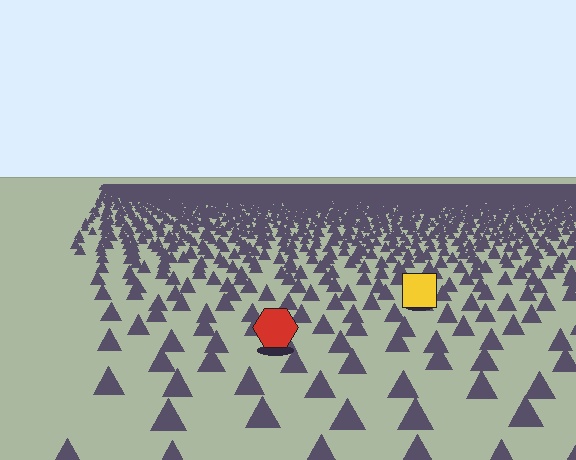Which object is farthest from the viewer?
The yellow square is farthest from the viewer. It appears smaller and the ground texture around it is denser.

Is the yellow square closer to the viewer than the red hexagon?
No. The red hexagon is closer — you can tell from the texture gradient: the ground texture is coarser near it.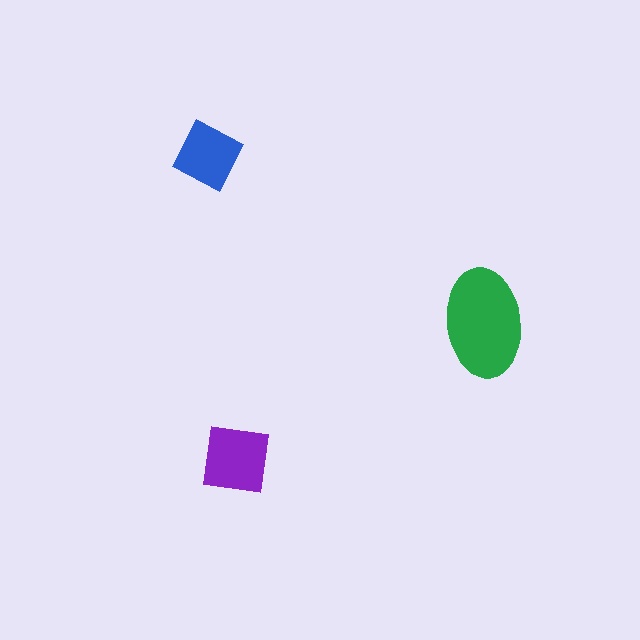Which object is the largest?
The green ellipse.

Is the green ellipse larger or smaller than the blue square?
Larger.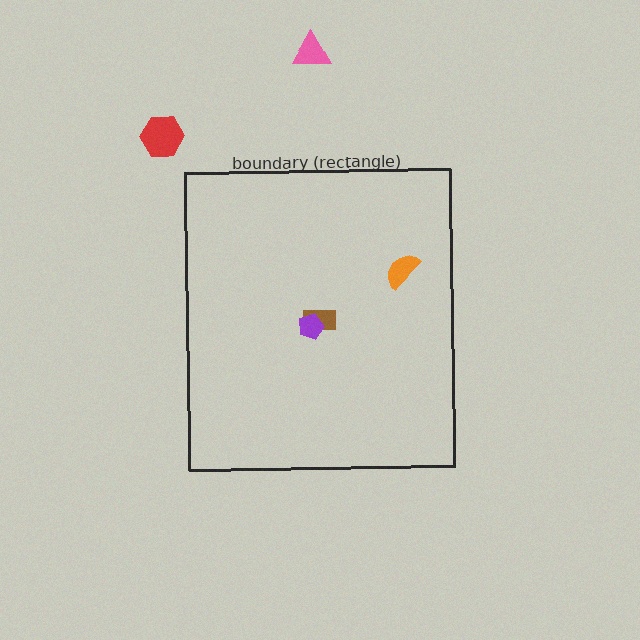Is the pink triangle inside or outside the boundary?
Outside.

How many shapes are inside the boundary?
3 inside, 2 outside.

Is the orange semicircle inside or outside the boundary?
Inside.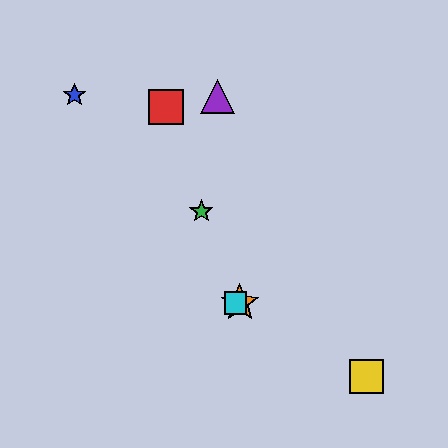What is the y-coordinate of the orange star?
The orange star is at y≈303.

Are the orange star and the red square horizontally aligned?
No, the orange star is at y≈303 and the red square is at y≈107.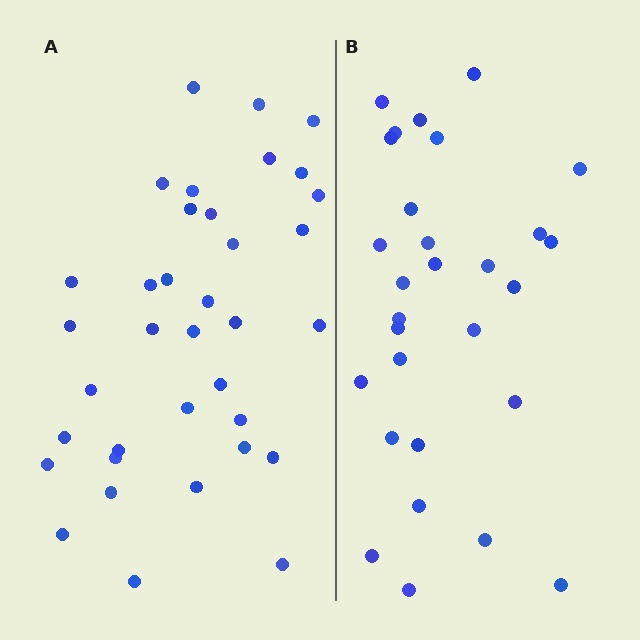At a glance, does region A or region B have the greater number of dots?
Region A (the left region) has more dots.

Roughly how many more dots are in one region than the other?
Region A has roughly 8 or so more dots than region B.